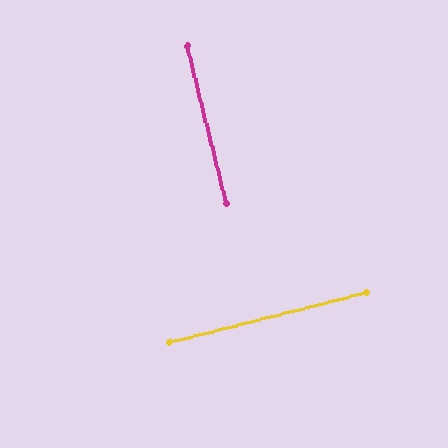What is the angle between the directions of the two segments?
Approximately 89 degrees.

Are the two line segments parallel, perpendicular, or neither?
Perpendicular — they meet at approximately 89°.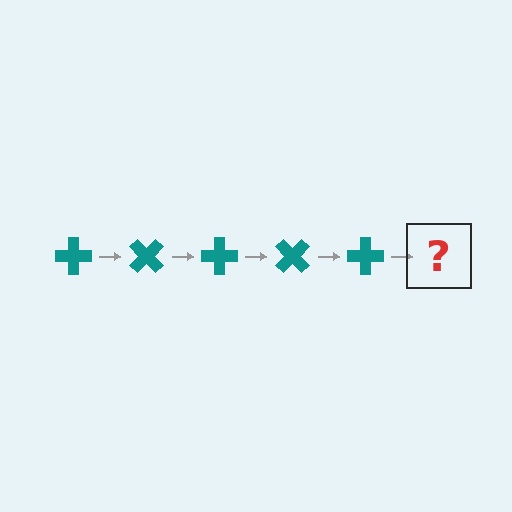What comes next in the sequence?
The next element should be a teal cross rotated 225 degrees.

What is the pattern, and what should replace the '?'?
The pattern is that the cross rotates 45 degrees each step. The '?' should be a teal cross rotated 225 degrees.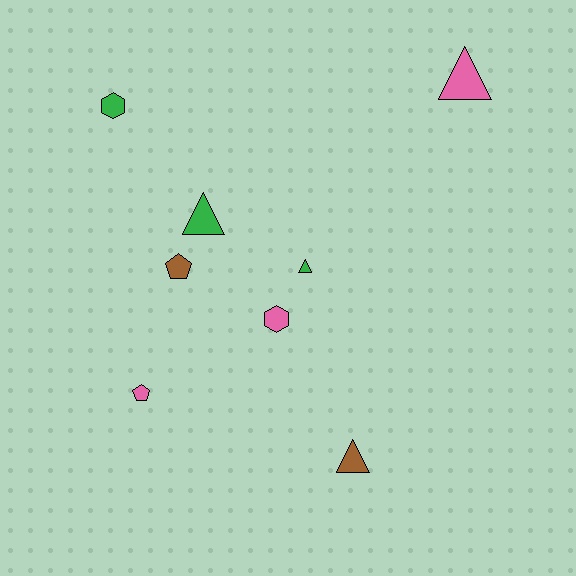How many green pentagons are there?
There are no green pentagons.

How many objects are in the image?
There are 8 objects.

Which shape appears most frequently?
Triangle, with 4 objects.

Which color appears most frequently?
Green, with 3 objects.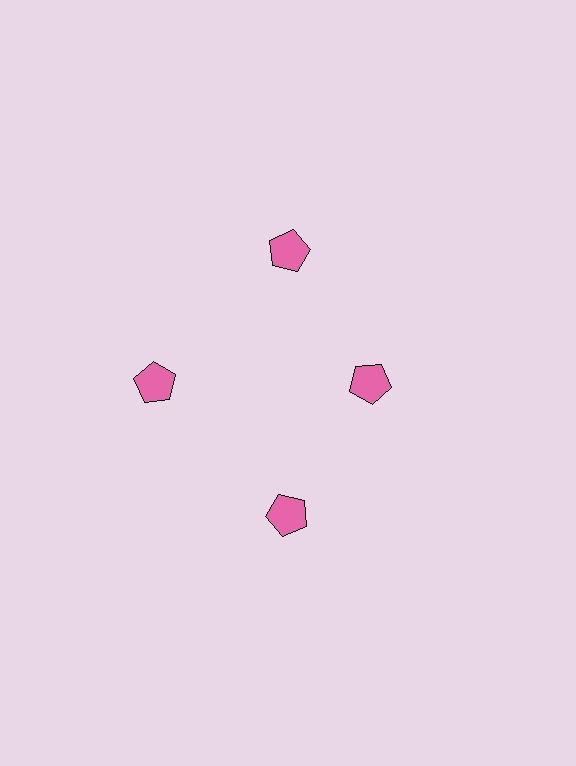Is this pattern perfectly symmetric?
No. The 4 pink pentagons are arranged in a ring, but one element near the 3 o'clock position is pulled inward toward the center, breaking the 4-fold rotational symmetry.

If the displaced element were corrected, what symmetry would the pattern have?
It would have 4-fold rotational symmetry — the pattern would map onto itself every 90 degrees.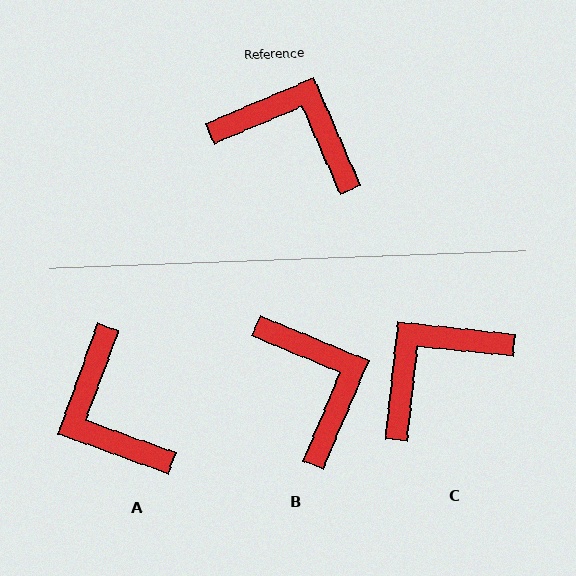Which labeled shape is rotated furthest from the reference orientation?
A, about 137 degrees away.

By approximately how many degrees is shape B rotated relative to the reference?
Approximately 46 degrees clockwise.